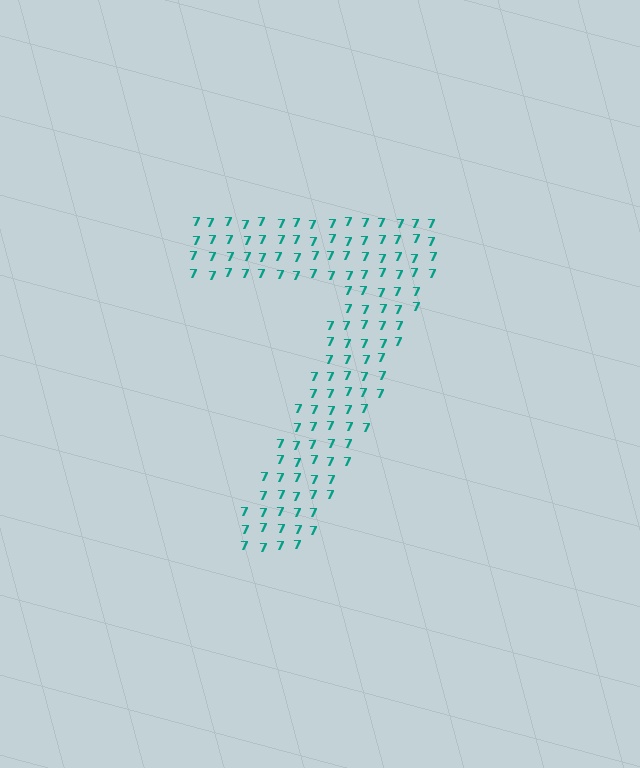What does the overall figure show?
The overall figure shows the digit 7.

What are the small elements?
The small elements are digit 7's.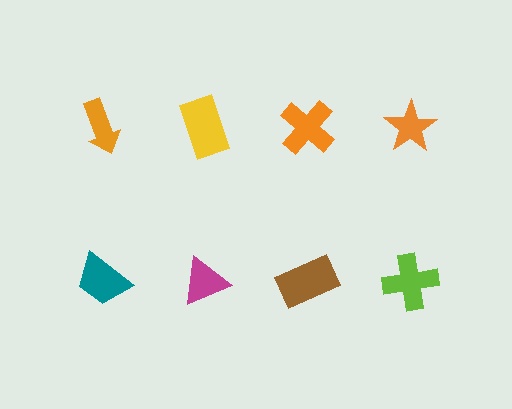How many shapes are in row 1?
4 shapes.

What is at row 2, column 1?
A teal trapezoid.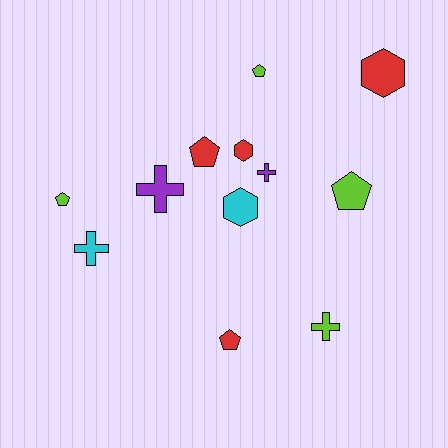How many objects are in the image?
There are 12 objects.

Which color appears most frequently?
Lime, with 4 objects.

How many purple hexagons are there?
There are no purple hexagons.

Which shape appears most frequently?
Pentagon, with 5 objects.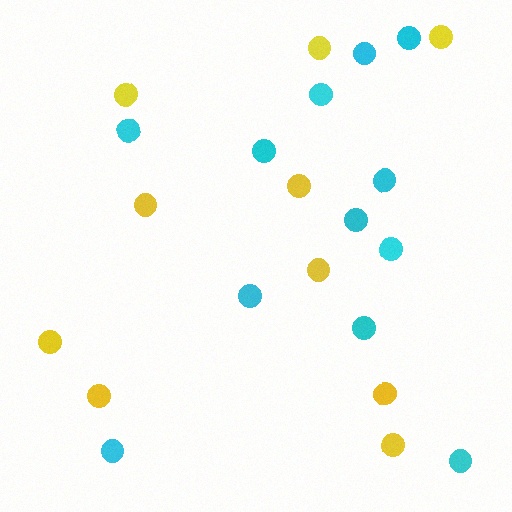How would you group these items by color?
There are 2 groups: one group of cyan circles (12) and one group of yellow circles (10).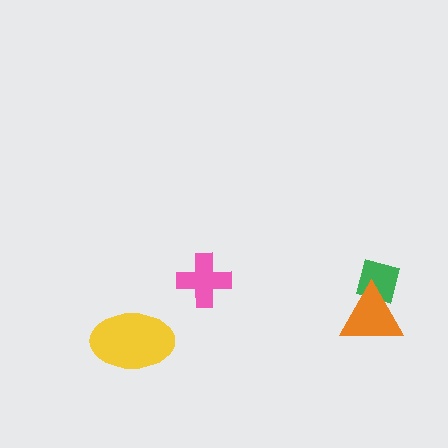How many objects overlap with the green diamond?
1 object overlaps with the green diamond.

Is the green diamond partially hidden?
Yes, it is partially covered by another shape.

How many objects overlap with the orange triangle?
1 object overlaps with the orange triangle.